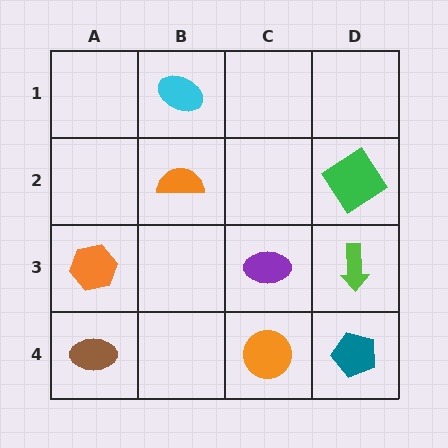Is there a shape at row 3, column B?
No, that cell is empty.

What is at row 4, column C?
An orange circle.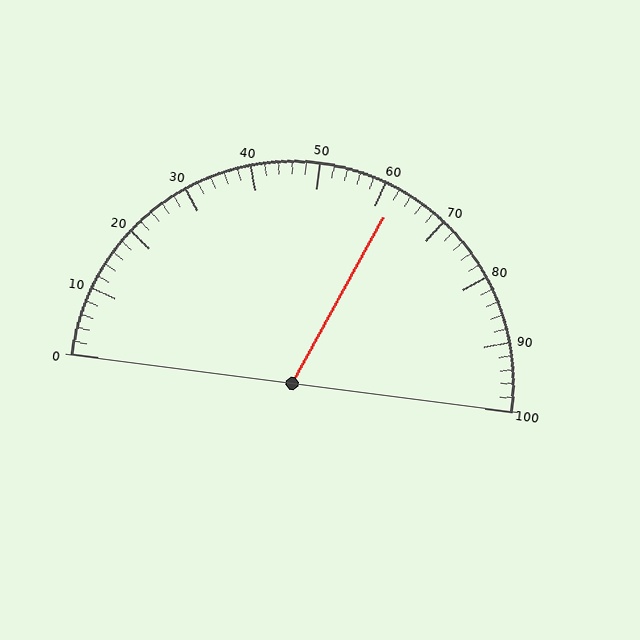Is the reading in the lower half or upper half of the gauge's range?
The reading is in the upper half of the range (0 to 100).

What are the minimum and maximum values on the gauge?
The gauge ranges from 0 to 100.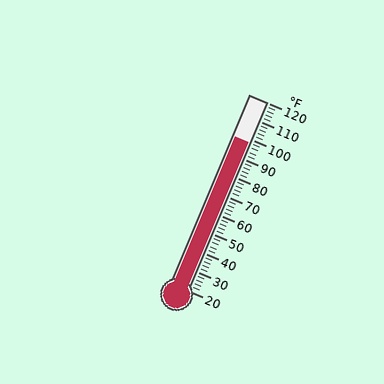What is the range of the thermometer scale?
The thermometer scale ranges from 20°F to 120°F.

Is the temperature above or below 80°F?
The temperature is above 80°F.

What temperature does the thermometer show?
The thermometer shows approximately 98°F.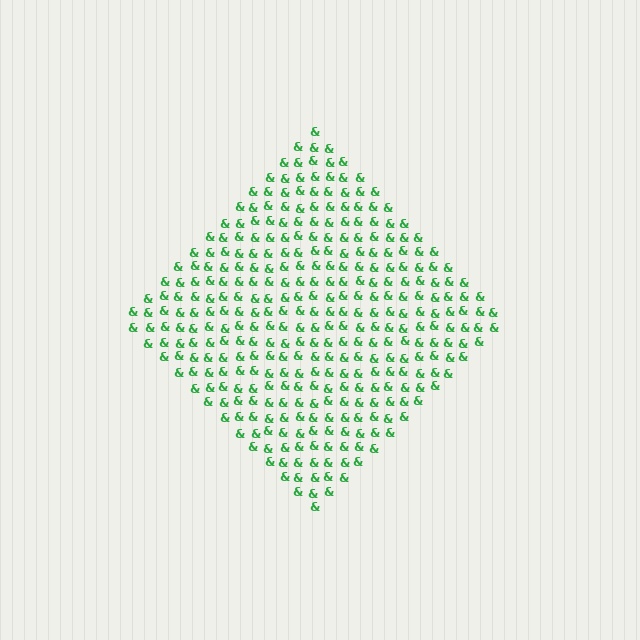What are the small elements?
The small elements are ampersands.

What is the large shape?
The large shape is a diamond.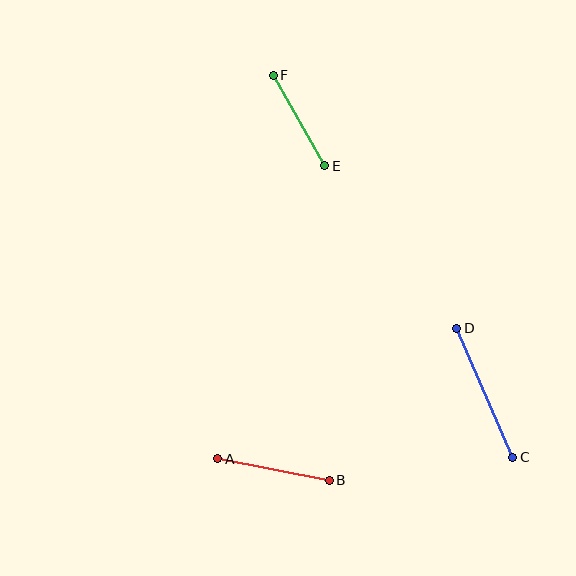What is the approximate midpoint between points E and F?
The midpoint is at approximately (299, 120) pixels.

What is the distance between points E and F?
The distance is approximately 104 pixels.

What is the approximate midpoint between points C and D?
The midpoint is at approximately (485, 393) pixels.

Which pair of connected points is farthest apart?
Points C and D are farthest apart.